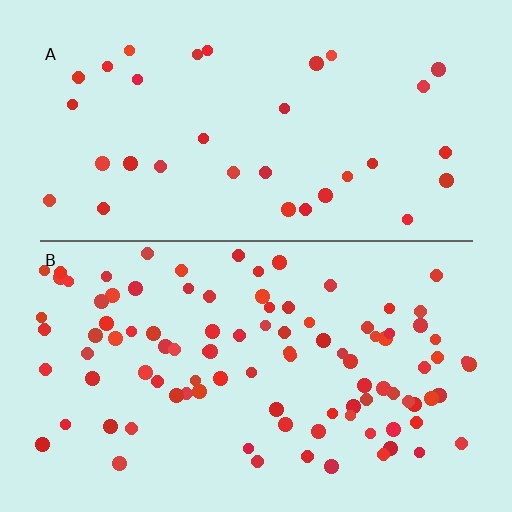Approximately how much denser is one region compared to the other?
Approximately 2.9× — region B over region A.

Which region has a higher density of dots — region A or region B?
B (the bottom).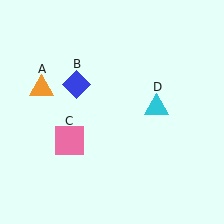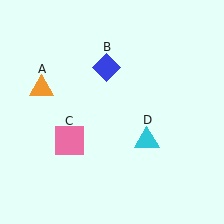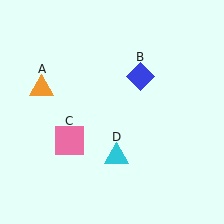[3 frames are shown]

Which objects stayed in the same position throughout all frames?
Orange triangle (object A) and pink square (object C) remained stationary.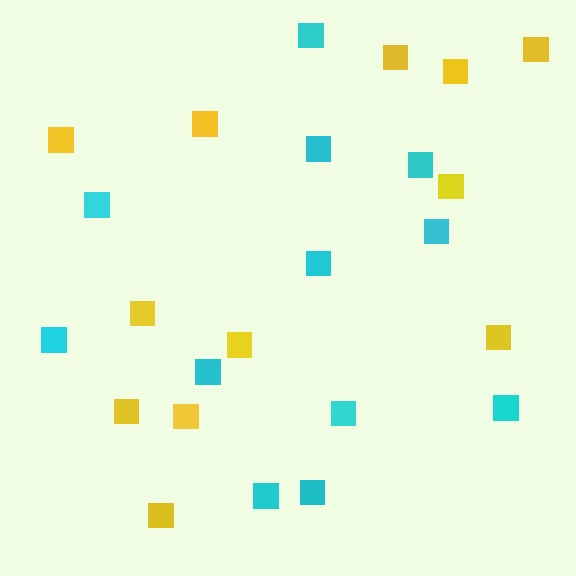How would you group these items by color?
There are 2 groups: one group of cyan squares (12) and one group of yellow squares (12).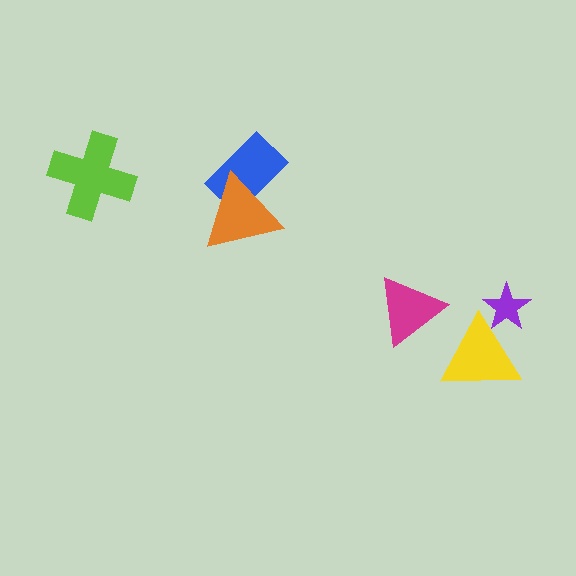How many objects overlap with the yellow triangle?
1 object overlaps with the yellow triangle.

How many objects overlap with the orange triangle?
1 object overlaps with the orange triangle.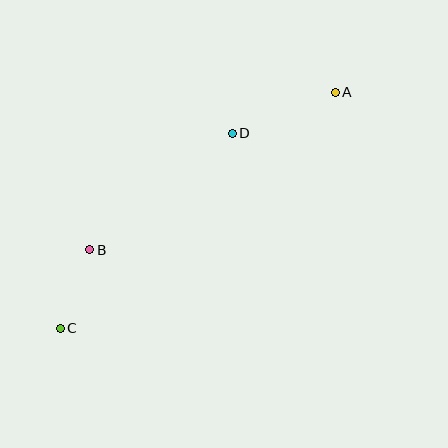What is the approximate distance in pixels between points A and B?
The distance between A and B is approximately 292 pixels.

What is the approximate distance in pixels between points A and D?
The distance between A and D is approximately 111 pixels.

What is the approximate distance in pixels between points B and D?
The distance between B and D is approximately 184 pixels.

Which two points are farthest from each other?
Points A and C are farthest from each other.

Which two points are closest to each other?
Points B and C are closest to each other.